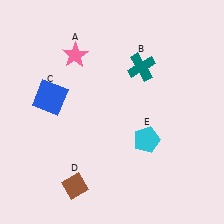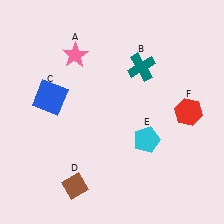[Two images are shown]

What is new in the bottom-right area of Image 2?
A red hexagon (F) was added in the bottom-right area of Image 2.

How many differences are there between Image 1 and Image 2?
There is 1 difference between the two images.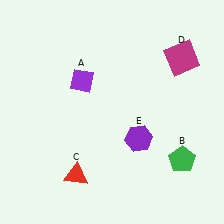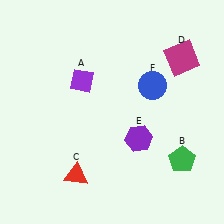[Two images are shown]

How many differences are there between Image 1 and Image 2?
There is 1 difference between the two images.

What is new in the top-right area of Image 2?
A blue circle (F) was added in the top-right area of Image 2.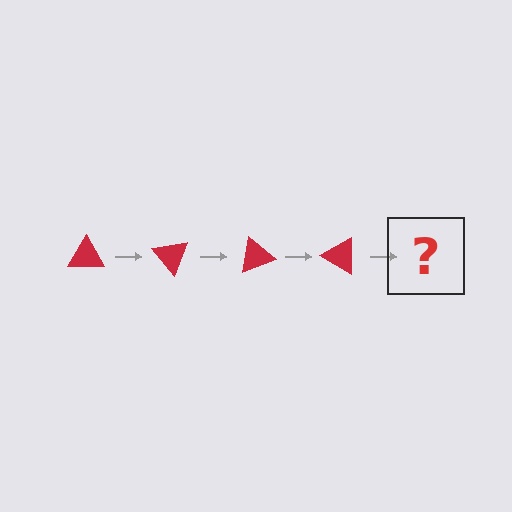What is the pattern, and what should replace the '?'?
The pattern is that the triangle rotates 50 degrees each step. The '?' should be a red triangle rotated 200 degrees.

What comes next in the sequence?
The next element should be a red triangle rotated 200 degrees.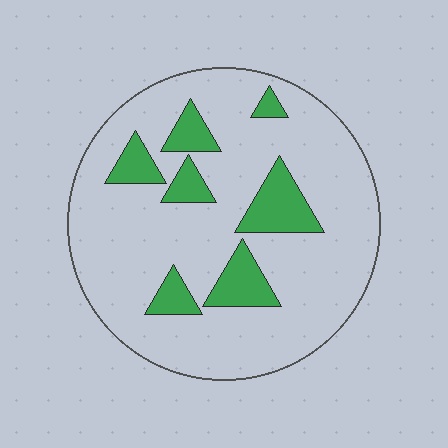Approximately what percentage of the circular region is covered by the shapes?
Approximately 15%.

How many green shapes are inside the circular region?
7.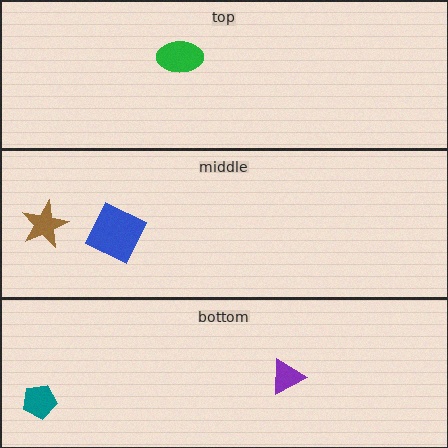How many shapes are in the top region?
1.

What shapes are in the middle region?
The blue square, the brown star.